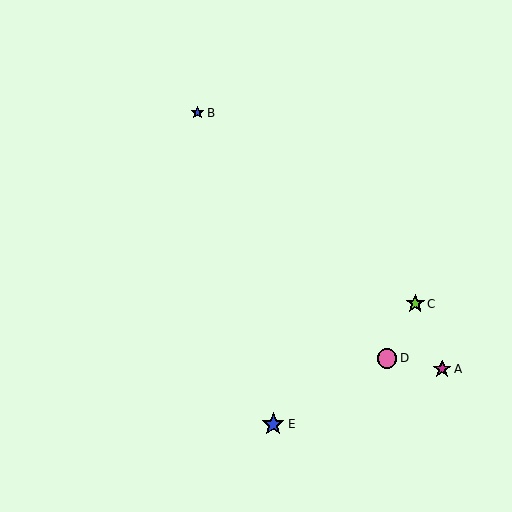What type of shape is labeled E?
Shape E is a blue star.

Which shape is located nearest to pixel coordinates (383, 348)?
The pink circle (labeled D) at (387, 358) is nearest to that location.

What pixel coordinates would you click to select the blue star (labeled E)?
Click at (273, 424) to select the blue star E.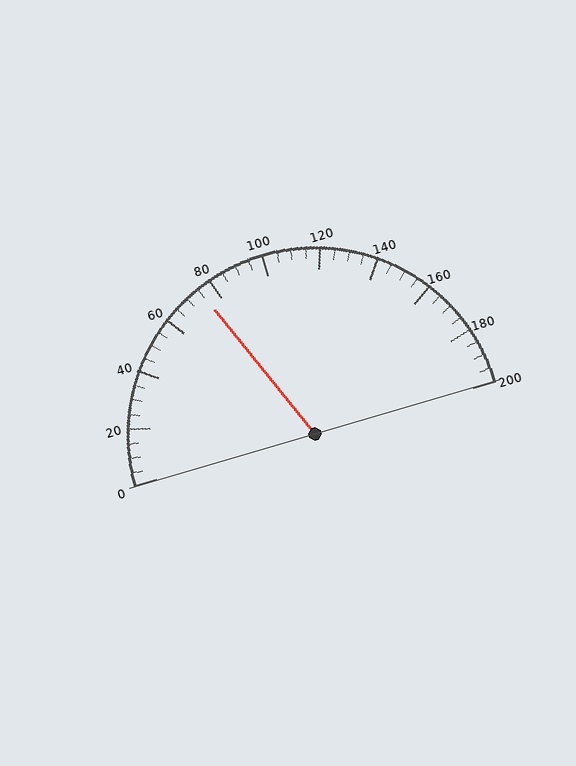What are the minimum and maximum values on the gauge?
The gauge ranges from 0 to 200.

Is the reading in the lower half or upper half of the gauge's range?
The reading is in the lower half of the range (0 to 200).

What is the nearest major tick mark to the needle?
The nearest major tick mark is 80.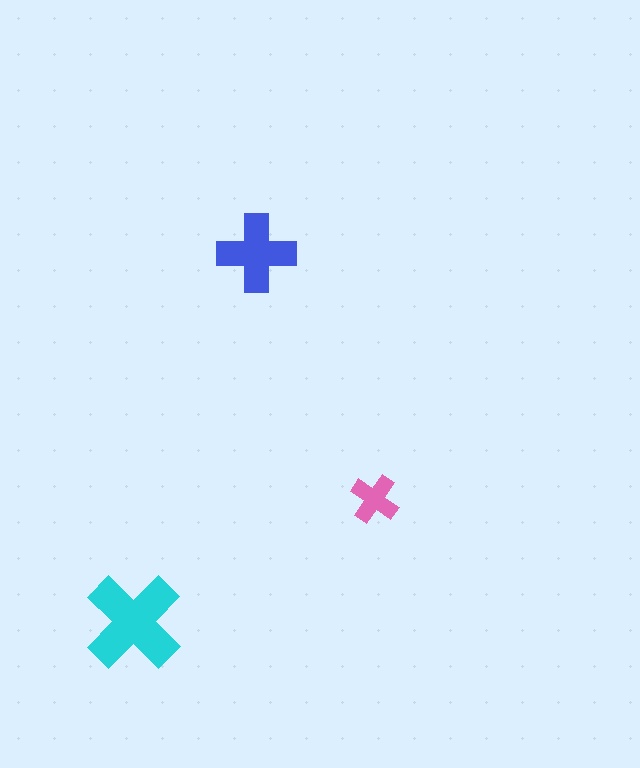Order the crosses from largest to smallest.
the cyan one, the blue one, the pink one.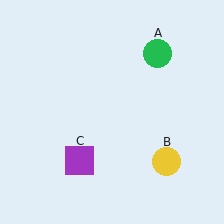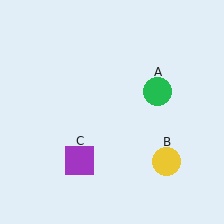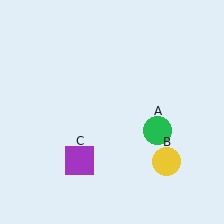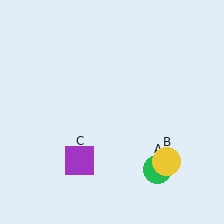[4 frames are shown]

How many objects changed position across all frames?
1 object changed position: green circle (object A).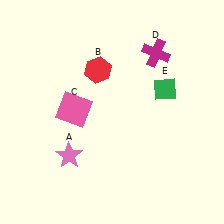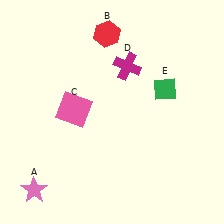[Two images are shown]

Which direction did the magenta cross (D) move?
The magenta cross (D) moved left.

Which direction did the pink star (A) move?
The pink star (A) moved left.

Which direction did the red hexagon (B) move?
The red hexagon (B) moved up.